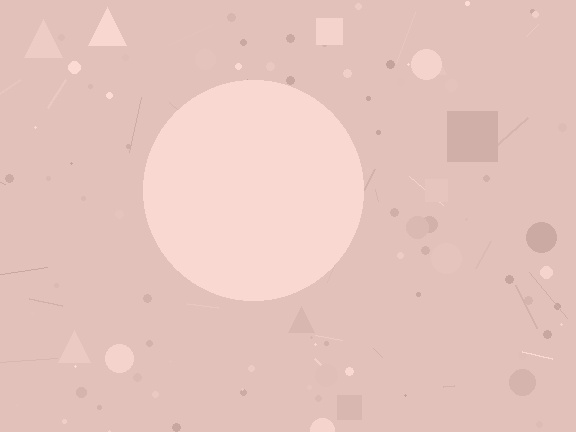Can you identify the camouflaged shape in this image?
The camouflaged shape is a circle.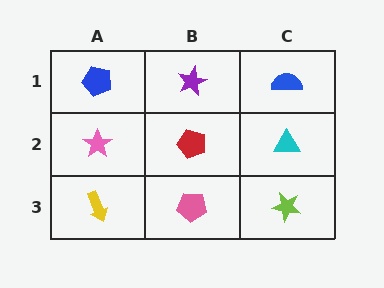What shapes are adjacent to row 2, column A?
A blue pentagon (row 1, column A), a yellow arrow (row 3, column A), a red pentagon (row 2, column B).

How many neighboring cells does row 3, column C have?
2.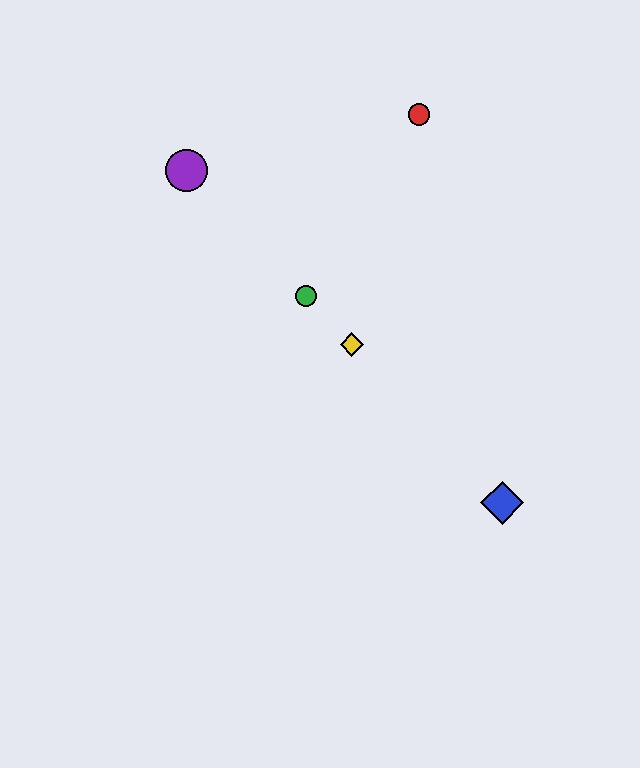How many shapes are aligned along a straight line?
4 shapes (the blue diamond, the green circle, the yellow diamond, the purple circle) are aligned along a straight line.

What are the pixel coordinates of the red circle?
The red circle is at (419, 114).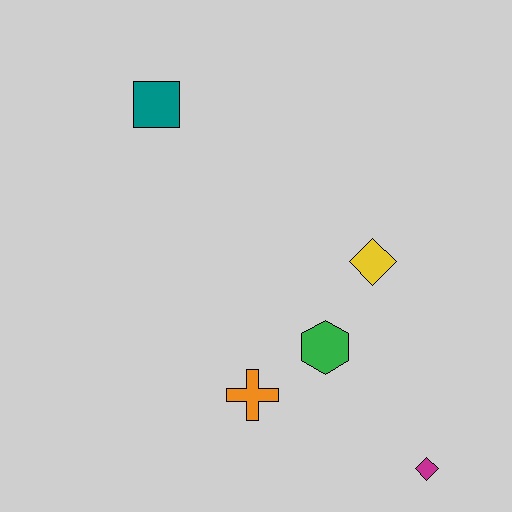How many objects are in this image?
There are 5 objects.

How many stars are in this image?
There are no stars.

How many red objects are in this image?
There are no red objects.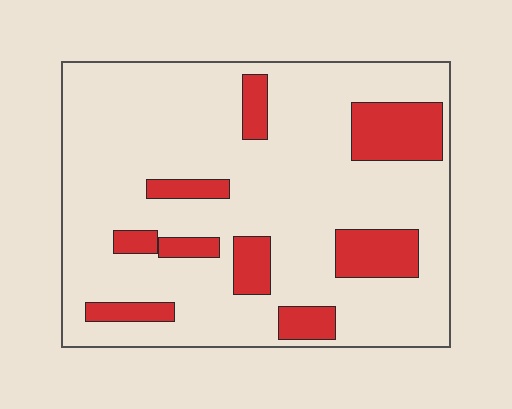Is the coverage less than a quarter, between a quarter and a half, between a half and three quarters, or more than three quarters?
Less than a quarter.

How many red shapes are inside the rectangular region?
9.